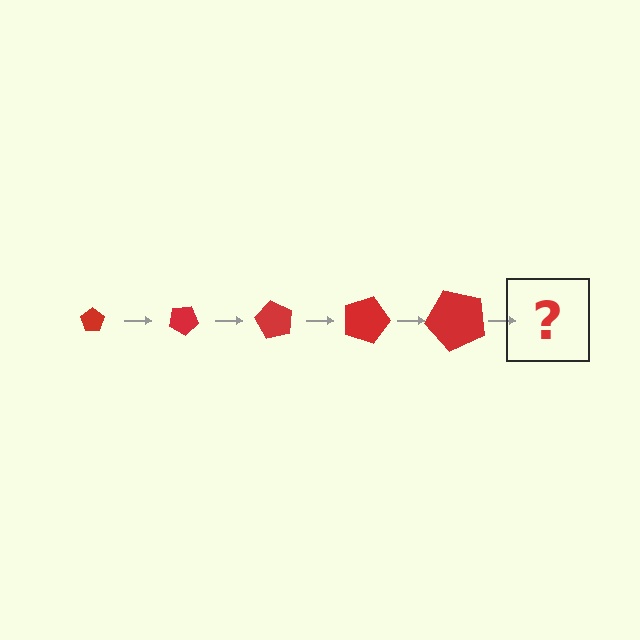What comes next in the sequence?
The next element should be a pentagon, larger than the previous one and rotated 150 degrees from the start.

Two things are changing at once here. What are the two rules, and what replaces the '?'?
The two rules are that the pentagon grows larger each step and it rotates 30 degrees each step. The '?' should be a pentagon, larger than the previous one and rotated 150 degrees from the start.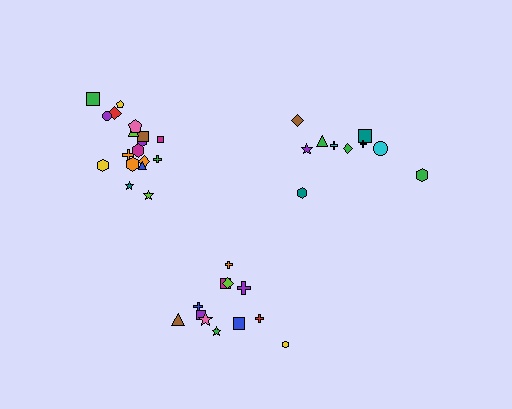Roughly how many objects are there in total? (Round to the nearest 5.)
Roughly 40 objects in total.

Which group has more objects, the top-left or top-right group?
The top-left group.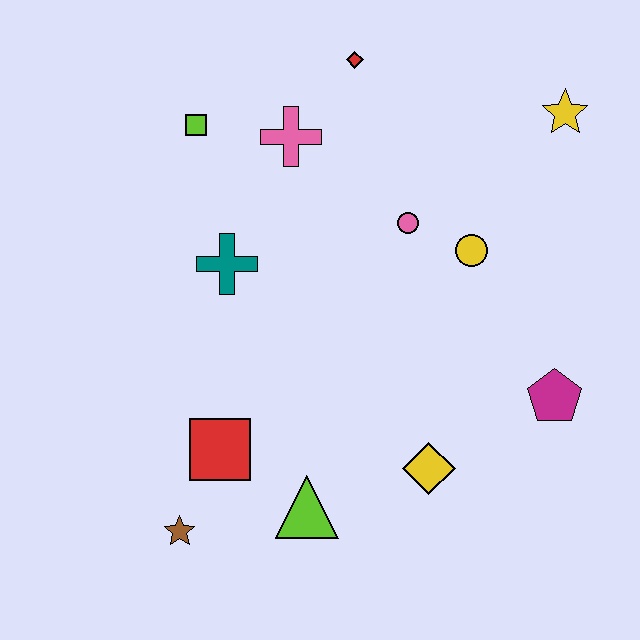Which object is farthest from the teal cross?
The yellow star is farthest from the teal cross.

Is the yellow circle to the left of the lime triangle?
No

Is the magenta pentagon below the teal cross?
Yes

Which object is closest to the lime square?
The pink cross is closest to the lime square.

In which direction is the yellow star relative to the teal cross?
The yellow star is to the right of the teal cross.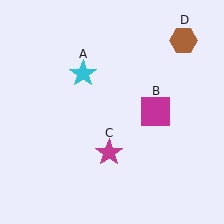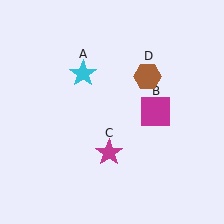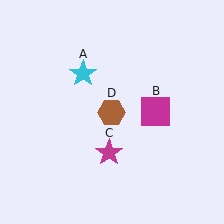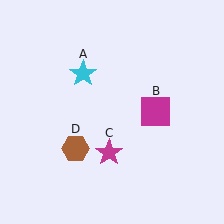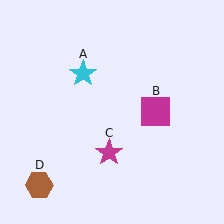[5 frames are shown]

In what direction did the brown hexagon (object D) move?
The brown hexagon (object D) moved down and to the left.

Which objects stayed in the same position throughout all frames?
Cyan star (object A) and magenta square (object B) and magenta star (object C) remained stationary.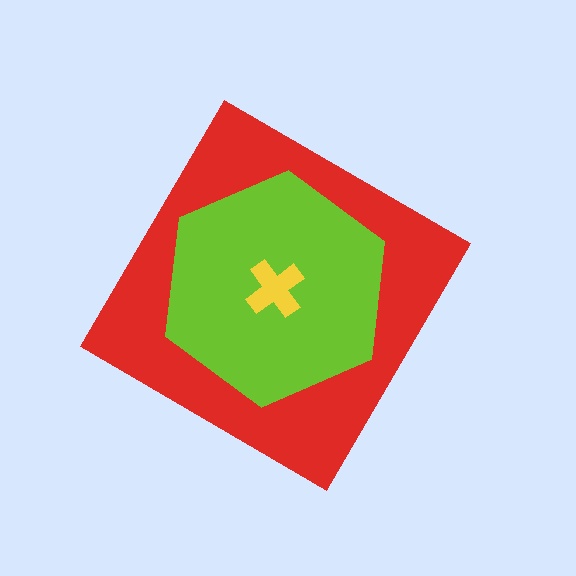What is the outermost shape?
The red diamond.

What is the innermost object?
The yellow cross.